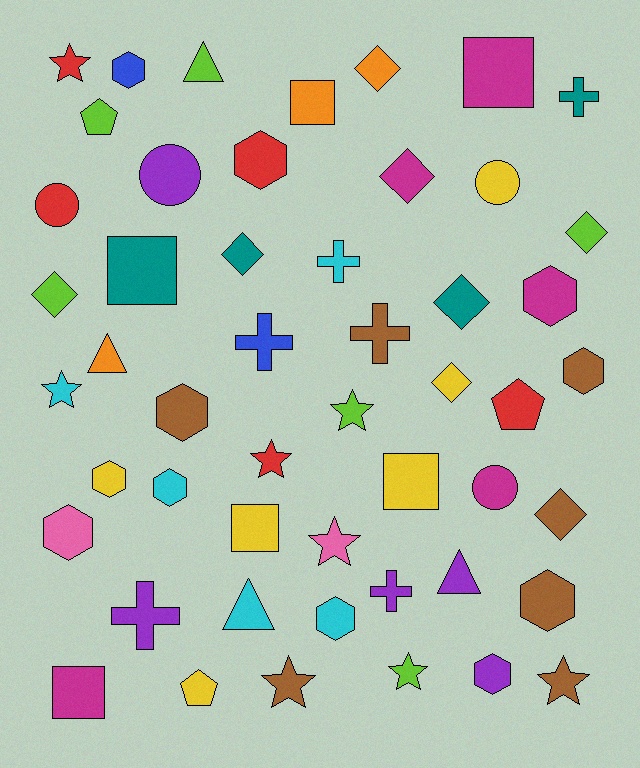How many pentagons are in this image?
There are 3 pentagons.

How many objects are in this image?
There are 50 objects.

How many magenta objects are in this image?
There are 5 magenta objects.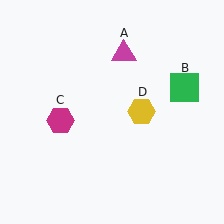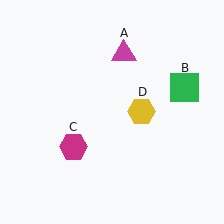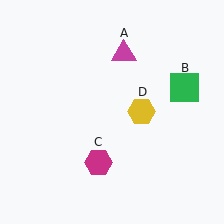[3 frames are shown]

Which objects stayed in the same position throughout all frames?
Magenta triangle (object A) and green square (object B) and yellow hexagon (object D) remained stationary.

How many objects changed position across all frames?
1 object changed position: magenta hexagon (object C).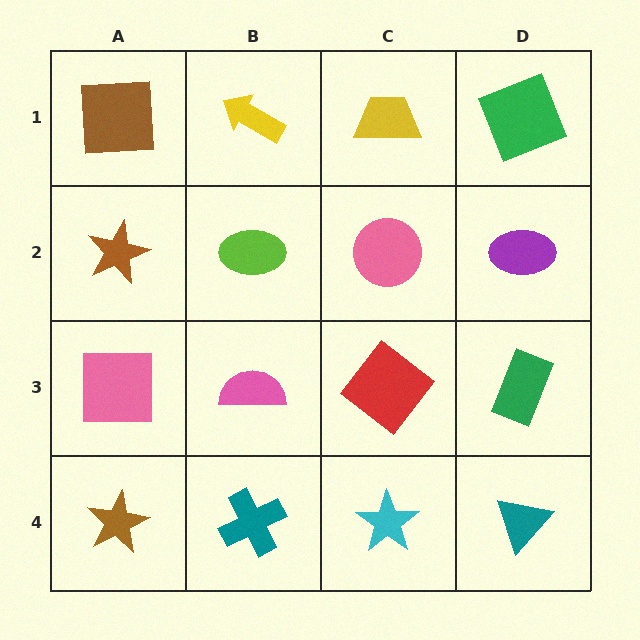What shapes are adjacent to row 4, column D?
A green rectangle (row 3, column D), a cyan star (row 4, column C).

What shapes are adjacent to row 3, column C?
A pink circle (row 2, column C), a cyan star (row 4, column C), a pink semicircle (row 3, column B), a green rectangle (row 3, column D).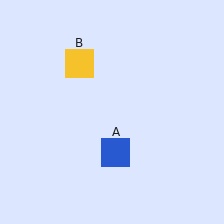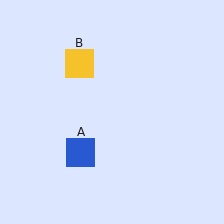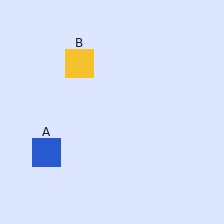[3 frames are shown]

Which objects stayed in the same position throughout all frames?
Yellow square (object B) remained stationary.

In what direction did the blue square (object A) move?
The blue square (object A) moved left.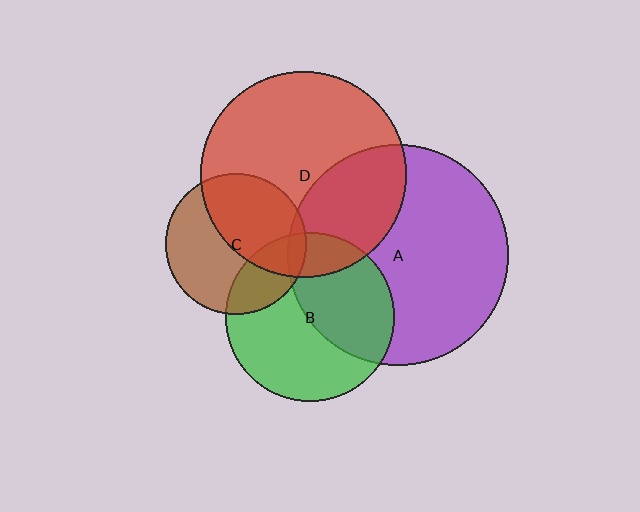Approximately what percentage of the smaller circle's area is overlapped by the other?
Approximately 45%.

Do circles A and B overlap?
Yes.